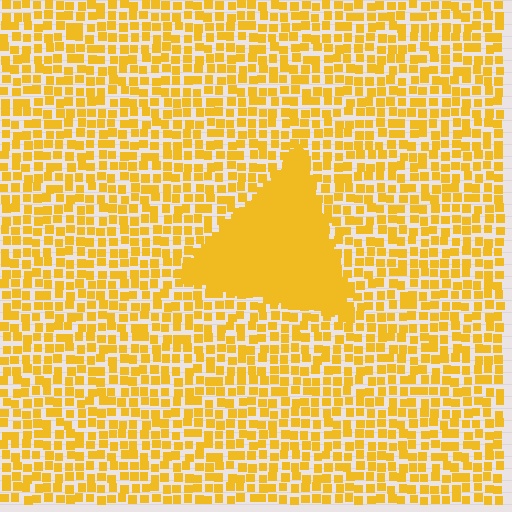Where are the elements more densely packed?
The elements are more densely packed inside the triangle boundary.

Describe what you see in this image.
The image contains small yellow elements arranged at two different densities. A triangle-shaped region is visible where the elements are more densely packed than the surrounding area.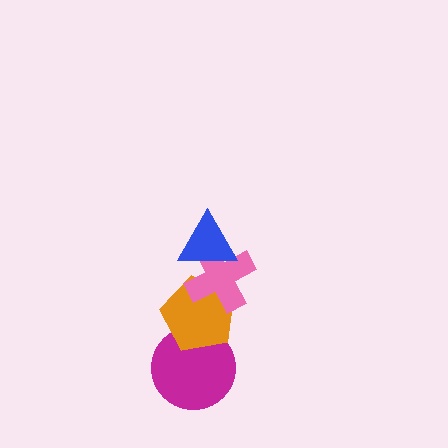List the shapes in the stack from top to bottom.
From top to bottom: the blue triangle, the pink cross, the orange pentagon, the magenta circle.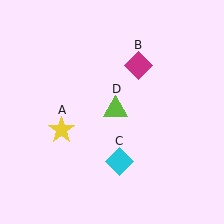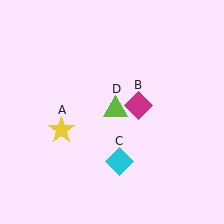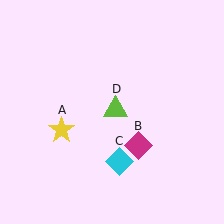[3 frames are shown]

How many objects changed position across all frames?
1 object changed position: magenta diamond (object B).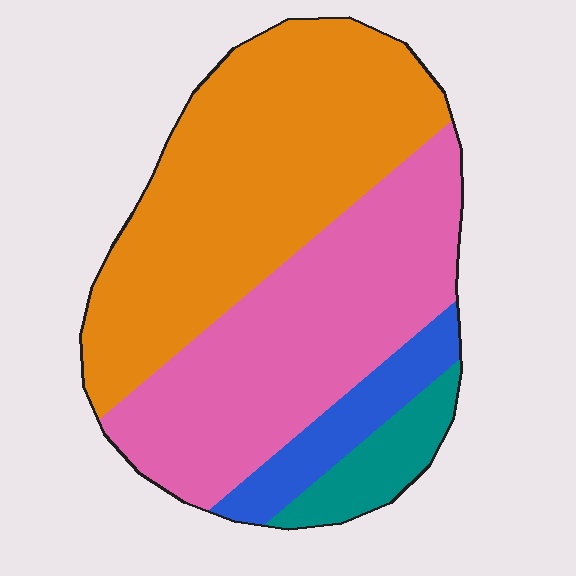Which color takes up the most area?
Orange, at roughly 45%.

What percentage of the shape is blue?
Blue covers 9% of the shape.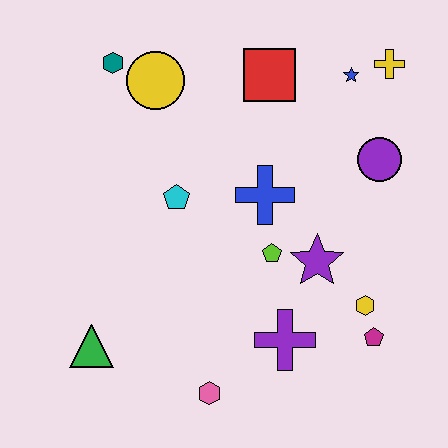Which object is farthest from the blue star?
The green triangle is farthest from the blue star.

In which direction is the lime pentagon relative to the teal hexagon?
The lime pentagon is below the teal hexagon.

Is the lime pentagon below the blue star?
Yes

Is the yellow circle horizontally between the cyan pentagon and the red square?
No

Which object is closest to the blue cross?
The lime pentagon is closest to the blue cross.